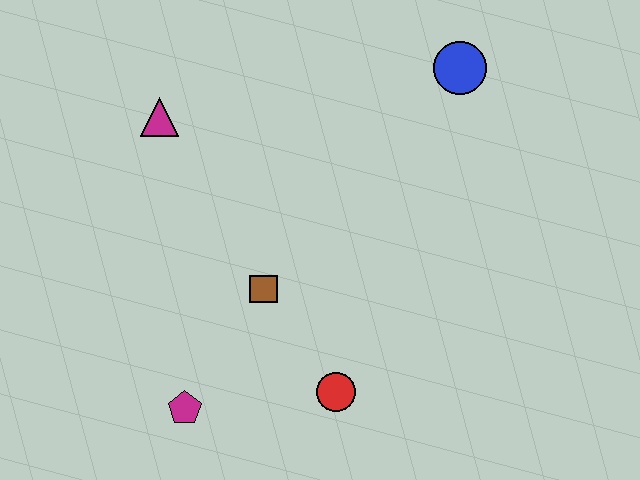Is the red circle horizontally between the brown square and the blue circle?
Yes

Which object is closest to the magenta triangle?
The brown square is closest to the magenta triangle.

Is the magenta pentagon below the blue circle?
Yes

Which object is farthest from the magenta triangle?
The red circle is farthest from the magenta triangle.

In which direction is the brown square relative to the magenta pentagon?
The brown square is above the magenta pentagon.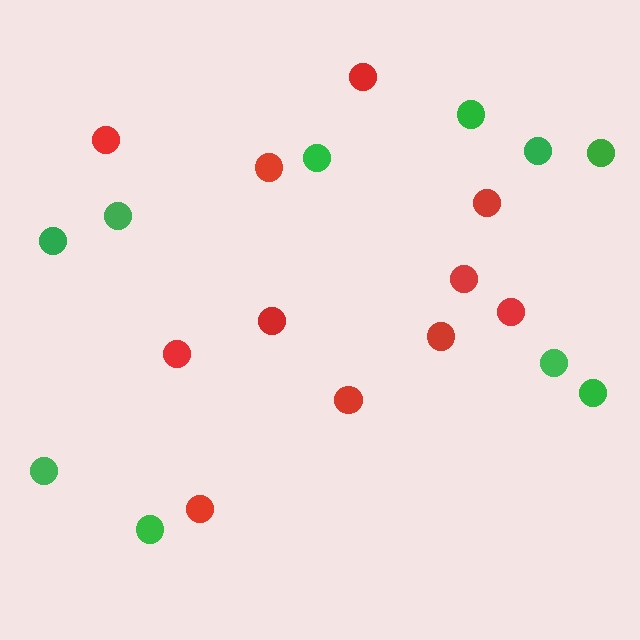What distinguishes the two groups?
There are 2 groups: one group of red circles (11) and one group of green circles (10).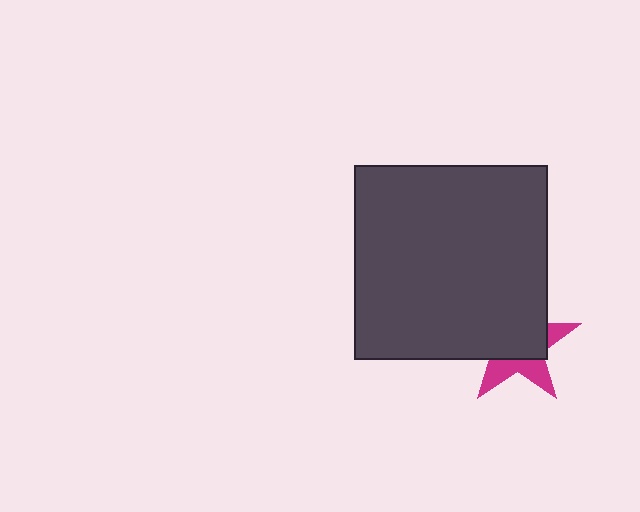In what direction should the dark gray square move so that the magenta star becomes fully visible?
The dark gray square should move toward the upper-left. That is the shortest direction to clear the overlap and leave the magenta star fully visible.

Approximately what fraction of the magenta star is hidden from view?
Roughly 62% of the magenta star is hidden behind the dark gray square.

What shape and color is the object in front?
The object in front is a dark gray square.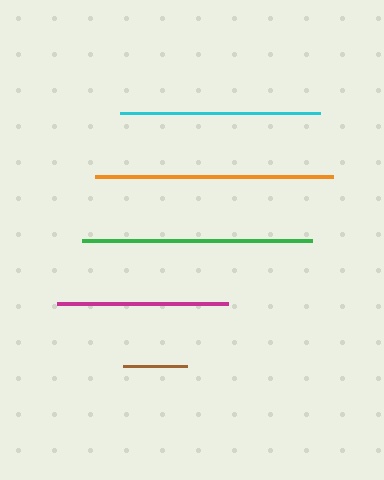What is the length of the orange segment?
The orange segment is approximately 239 pixels long.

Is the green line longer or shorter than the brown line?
The green line is longer than the brown line.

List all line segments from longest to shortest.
From longest to shortest: orange, green, cyan, magenta, brown.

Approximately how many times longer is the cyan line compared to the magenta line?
The cyan line is approximately 1.2 times the length of the magenta line.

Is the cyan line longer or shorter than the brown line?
The cyan line is longer than the brown line.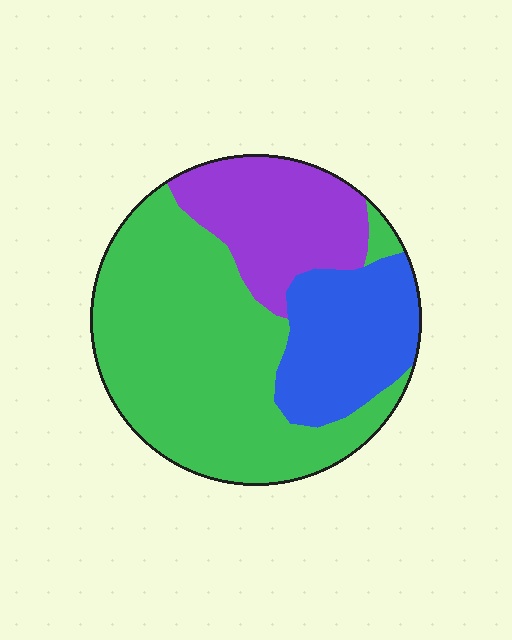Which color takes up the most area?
Green, at roughly 55%.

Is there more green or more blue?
Green.